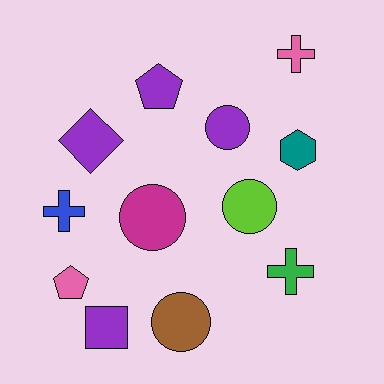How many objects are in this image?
There are 12 objects.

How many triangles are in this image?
There are no triangles.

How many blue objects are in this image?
There is 1 blue object.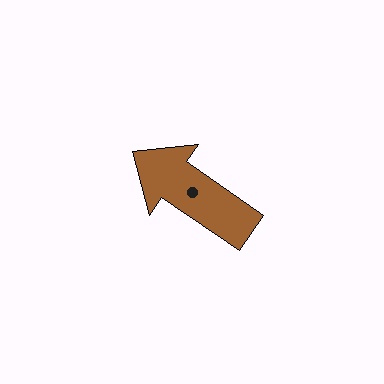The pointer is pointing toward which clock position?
Roughly 10 o'clock.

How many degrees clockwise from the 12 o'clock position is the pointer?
Approximately 305 degrees.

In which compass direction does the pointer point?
Northwest.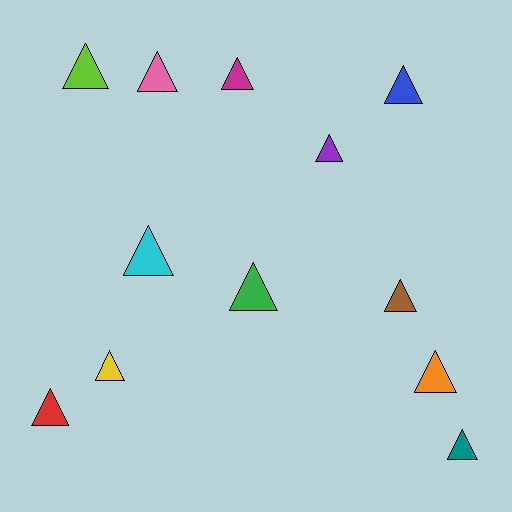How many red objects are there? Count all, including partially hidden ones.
There is 1 red object.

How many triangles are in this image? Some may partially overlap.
There are 12 triangles.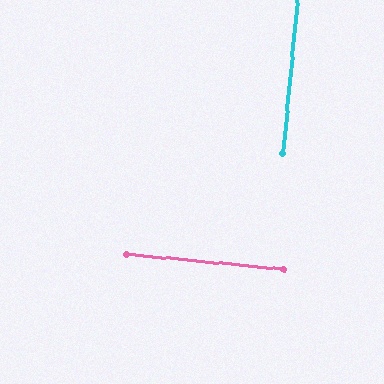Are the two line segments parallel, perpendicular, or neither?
Perpendicular — they meet at approximately 90°.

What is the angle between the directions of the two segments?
Approximately 90 degrees.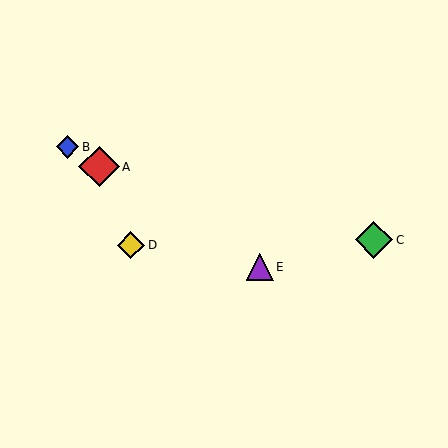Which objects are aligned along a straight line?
Objects A, B, E are aligned along a straight line.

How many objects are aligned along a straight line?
3 objects (A, B, E) are aligned along a straight line.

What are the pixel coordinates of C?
Object C is at (374, 240).